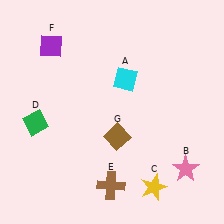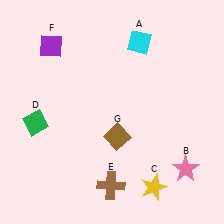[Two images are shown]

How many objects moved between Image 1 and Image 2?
1 object moved between the two images.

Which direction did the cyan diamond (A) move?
The cyan diamond (A) moved up.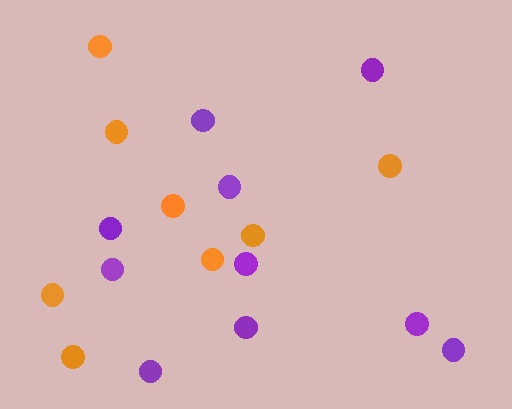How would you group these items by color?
There are 2 groups: one group of purple circles (10) and one group of orange circles (8).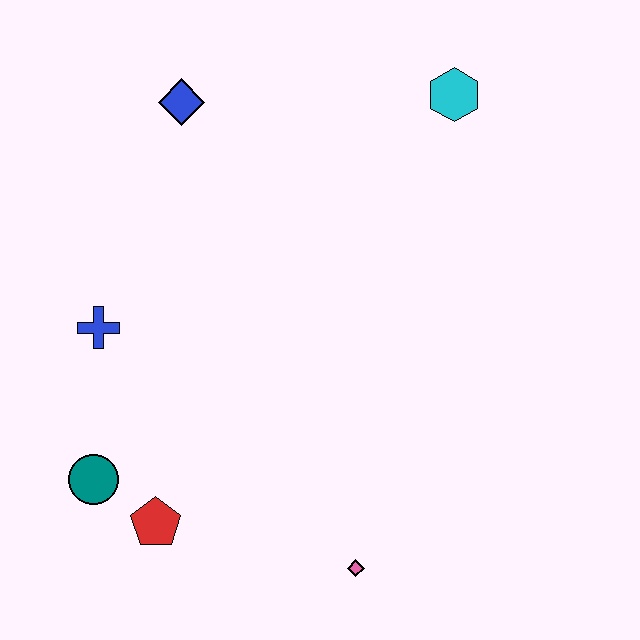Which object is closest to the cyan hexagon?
The blue diamond is closest to the cyan hexagon.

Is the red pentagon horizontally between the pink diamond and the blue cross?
Yes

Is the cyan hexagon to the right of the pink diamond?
Yes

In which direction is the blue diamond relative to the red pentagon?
The blue diamond is above the red pentagon.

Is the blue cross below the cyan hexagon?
Yes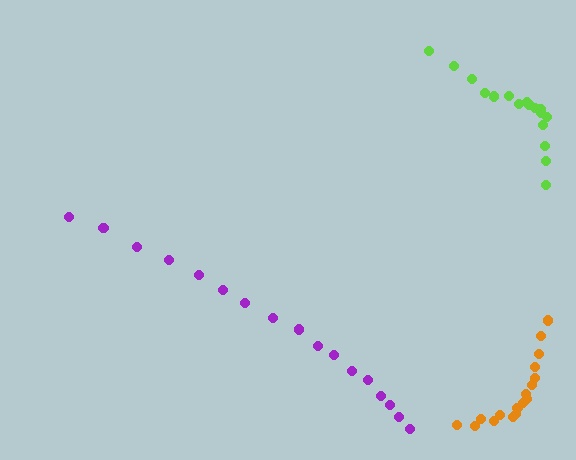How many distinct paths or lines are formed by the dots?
There are 3 distinct paths.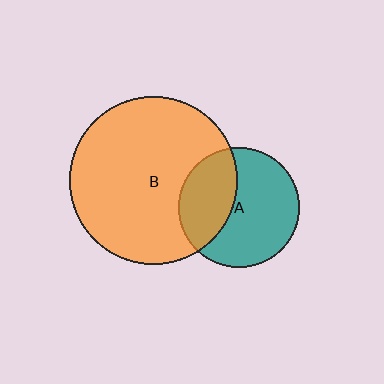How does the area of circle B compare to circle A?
Approximately 2.0 times.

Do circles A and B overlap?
Yes.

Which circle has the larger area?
Circle B (orange).